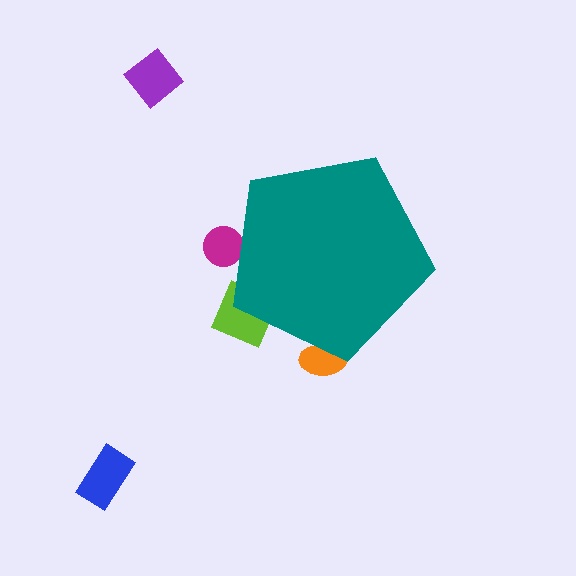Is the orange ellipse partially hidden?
Yes, the orange ellipse is partially hidden behind the teal pentagon.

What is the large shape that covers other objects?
A teal pentagon.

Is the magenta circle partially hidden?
Yes, the magenta circle is partially hidden behind the teal pentagon.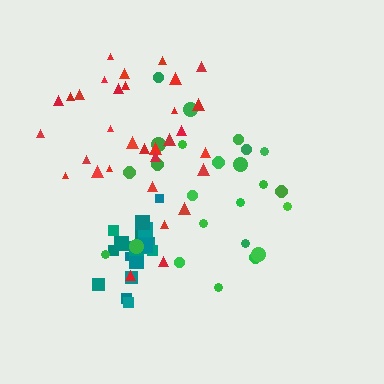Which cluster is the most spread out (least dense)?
Green.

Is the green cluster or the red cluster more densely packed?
Red.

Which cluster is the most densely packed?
Teal.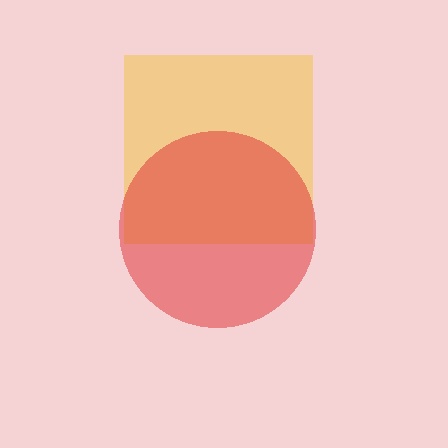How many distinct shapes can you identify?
There are 2 distinct shapes: a yellow square, a red circle.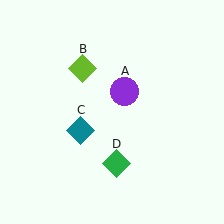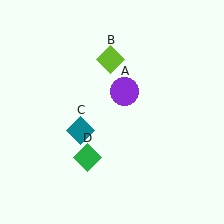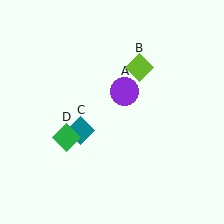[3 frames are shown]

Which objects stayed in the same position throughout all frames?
Purple circle (object A) and teal diamond (object C) remained stationary.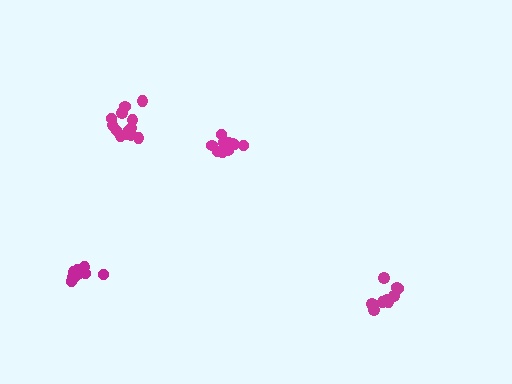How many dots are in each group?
Group 1: 10 dots, Group 2: 10 dots, Group 3: 10 dots, Group 4: 13 dots (43 total).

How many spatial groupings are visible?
There are 4 spatial groupings.